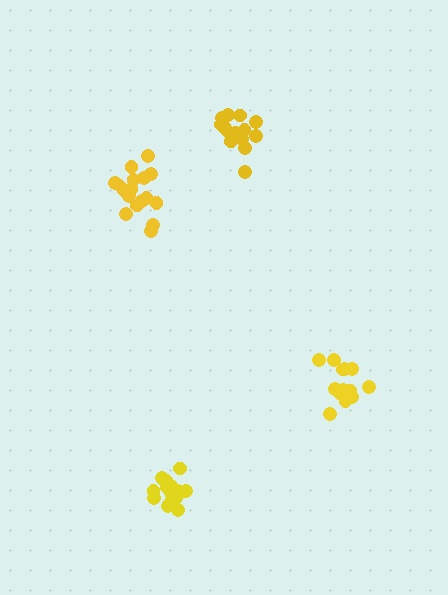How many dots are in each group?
Group 1: 17 dots, Group 2: 14 dots, Group 3: 17 dots, Group 4: 14 dots (62 total).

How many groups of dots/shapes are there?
There are 4 groups.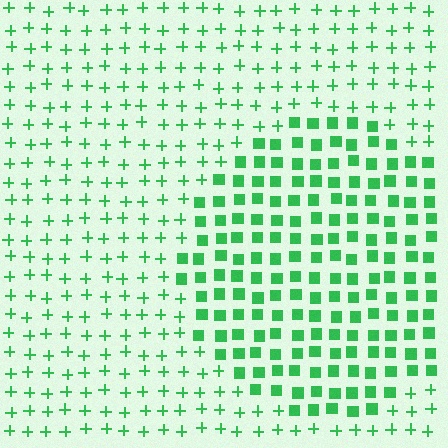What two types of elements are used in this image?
The image uses squares inside the circle region and plus signs outside it.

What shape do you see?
I see a circle.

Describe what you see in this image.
The image is filled with small green elements arranged in a uniform grid. A circle-shaped region contains squares, while the surrounding area contains plus signs. The boundary is defined purely by the change in element shape.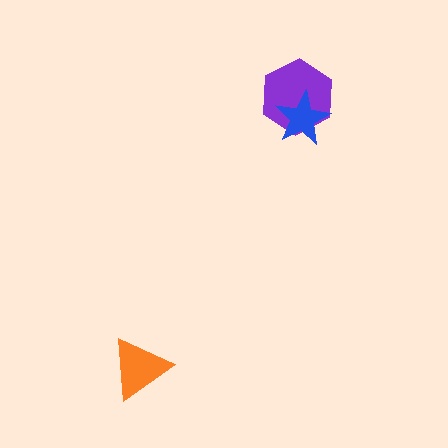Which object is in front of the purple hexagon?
The blue star is in front of the purple hexagon.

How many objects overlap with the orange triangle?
0 objects overlap with the orange triangle.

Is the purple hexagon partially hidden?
Yes, it is partially covered by another shape.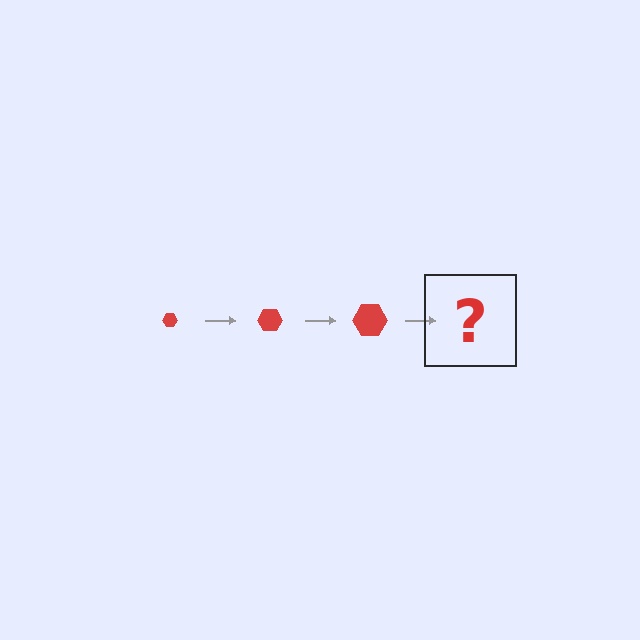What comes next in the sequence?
The next element should be a red hexagon, larger than the previous one.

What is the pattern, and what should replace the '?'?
The pattern is that the hexagon gets progressively larger each step. The '?' should be a red hexagon, larger than the previous one.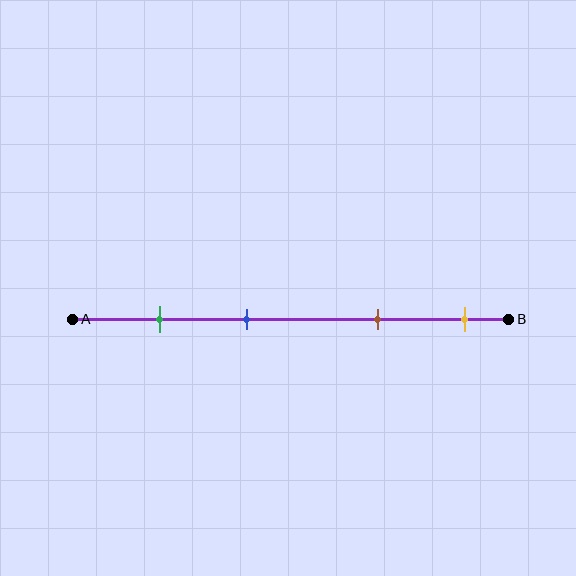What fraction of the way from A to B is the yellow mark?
The yellow mark is approximately 90% (0.9) of the way from A to B.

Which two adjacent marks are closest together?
The green and blue marks are the closest adjacent pair.